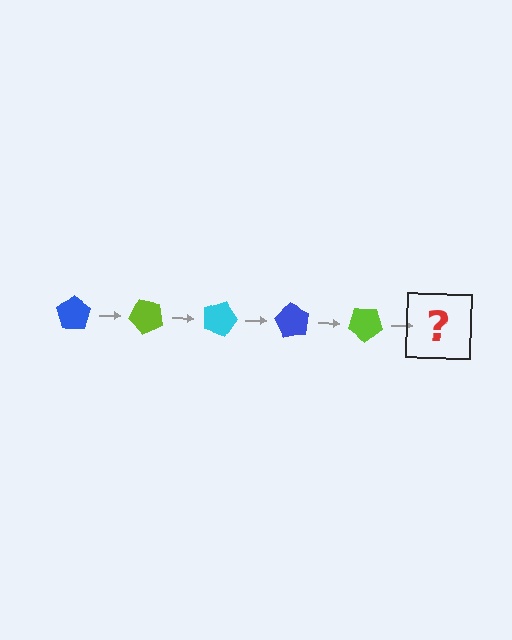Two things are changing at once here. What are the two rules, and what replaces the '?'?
The two rules are that it rotates 45 degrees each step and the color cycles through blue, lime, and cyan. The '?' should be a cyan pentagon, rotated 225 degrees from the start.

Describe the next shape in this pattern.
It should be a cyan pentagon, rotated 225 degrees from the start.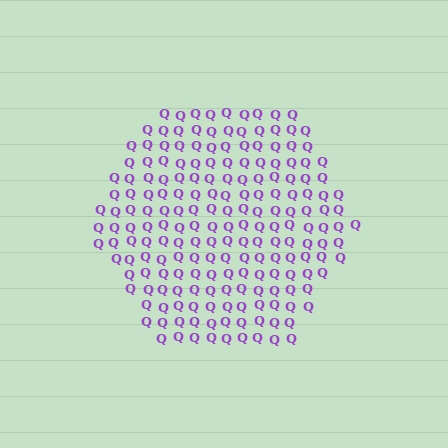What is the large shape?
The large shape is a hexagon.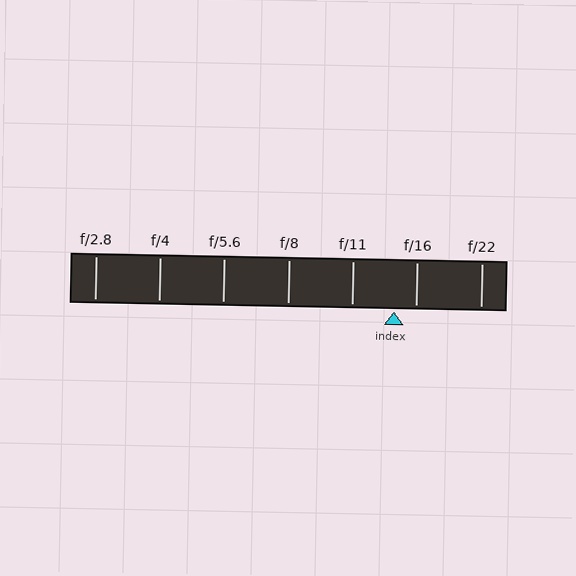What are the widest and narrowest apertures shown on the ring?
The widest aperture shown is f/2.8 and the narrowest is f/22.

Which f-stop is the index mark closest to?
The index mark is closest to f/16.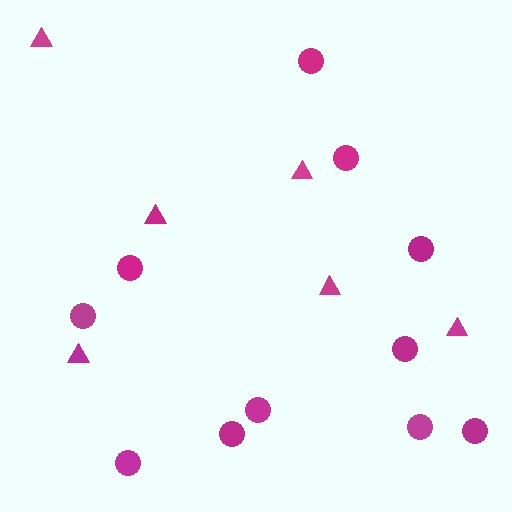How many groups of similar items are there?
There are 2 groups: one group of triangles (6) and one group of circles (11).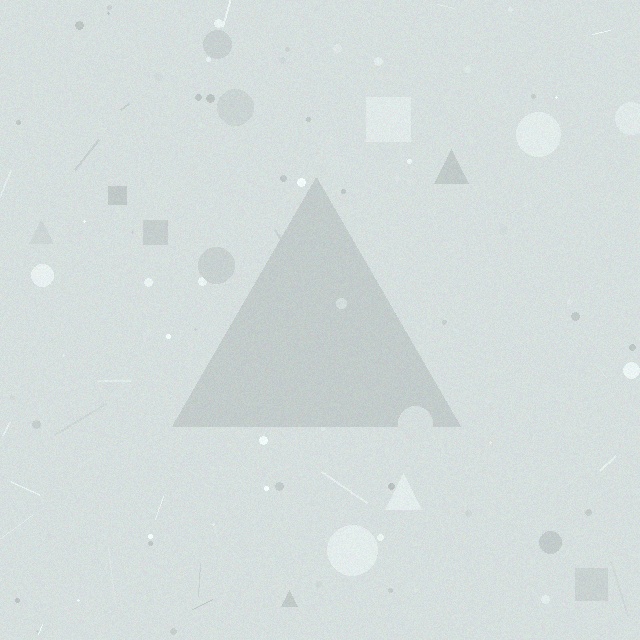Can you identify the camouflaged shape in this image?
The camouflaged shape is a triangle.